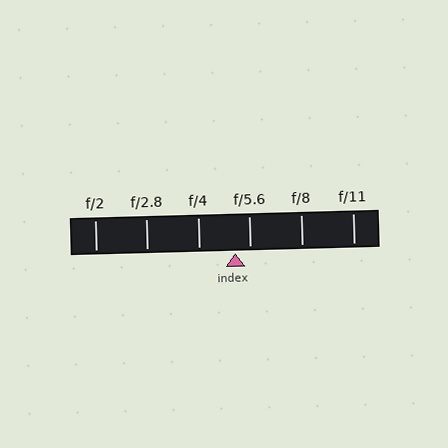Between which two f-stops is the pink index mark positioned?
The index mark is between f/4 and f/5.6.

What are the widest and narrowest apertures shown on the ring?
The widest aperture shown is f/2 and the narrowest is f/11.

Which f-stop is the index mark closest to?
The index mark is closest to f/5.6.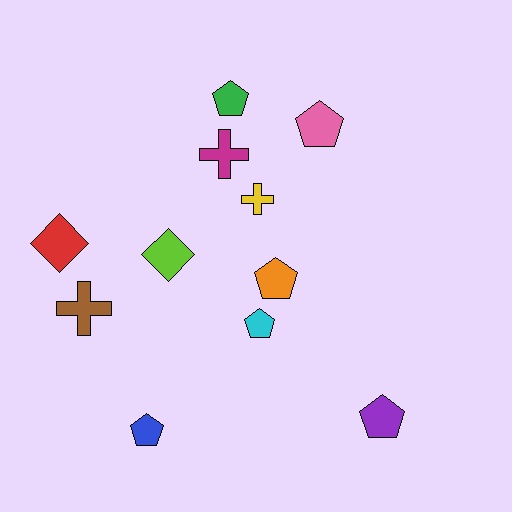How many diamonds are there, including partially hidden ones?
There are 2 diamonds.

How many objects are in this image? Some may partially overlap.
There are 11 objects.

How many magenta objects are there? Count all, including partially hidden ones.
There is 1 magenta object.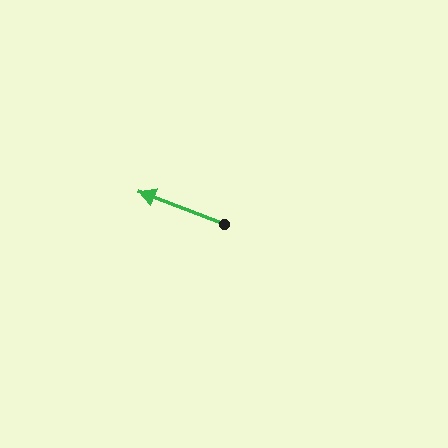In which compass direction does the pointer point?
West.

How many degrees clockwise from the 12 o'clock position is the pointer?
Approximately 291 degrees.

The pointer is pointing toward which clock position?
Roughly 10 o'clock.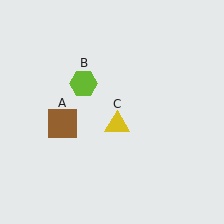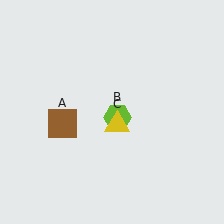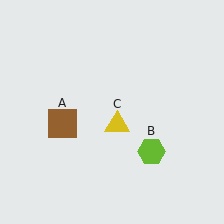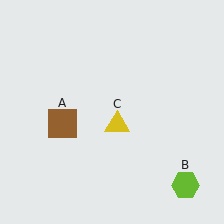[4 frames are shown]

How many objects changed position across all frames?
1 object changed position: lime hexagon (object B).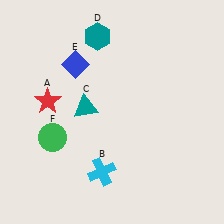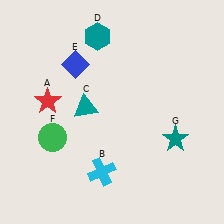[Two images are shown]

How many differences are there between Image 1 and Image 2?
There is 1 difference between the two images.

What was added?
A teal star (G) was added in Image 2.